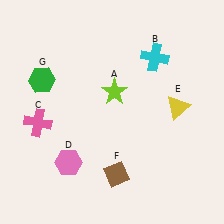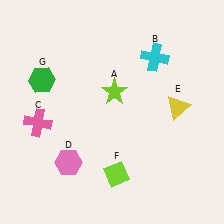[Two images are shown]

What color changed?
The diamond (F) changed from brown in Image 1 to lime in Image 2.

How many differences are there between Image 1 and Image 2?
There is 1 difference between the two images.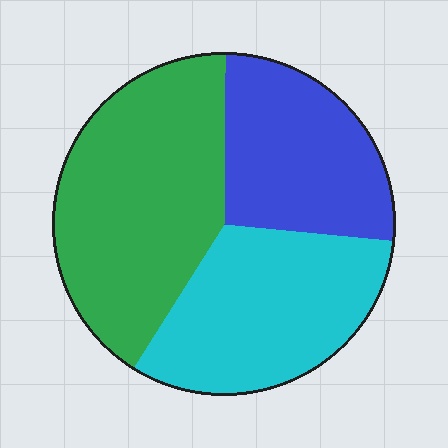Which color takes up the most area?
Green, at roughly 40%.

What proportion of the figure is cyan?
Cyan takes up about one third (1/3) of the figure.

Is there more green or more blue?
Green.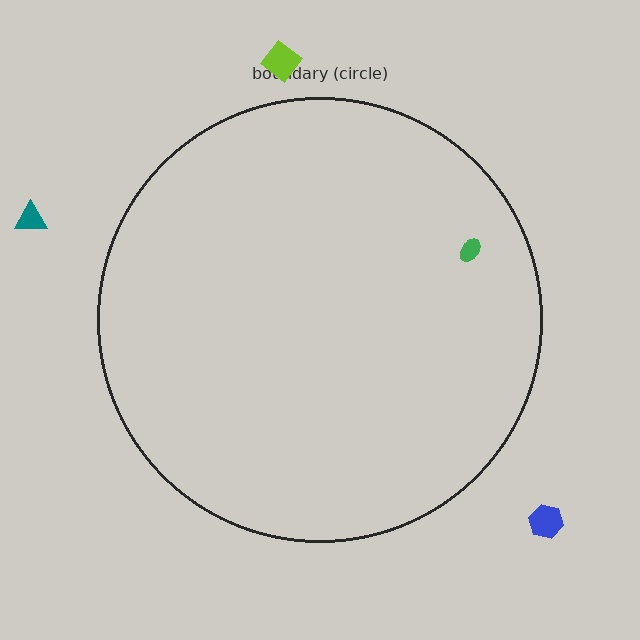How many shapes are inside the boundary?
1 inside, 3 outside.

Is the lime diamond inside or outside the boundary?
Outside.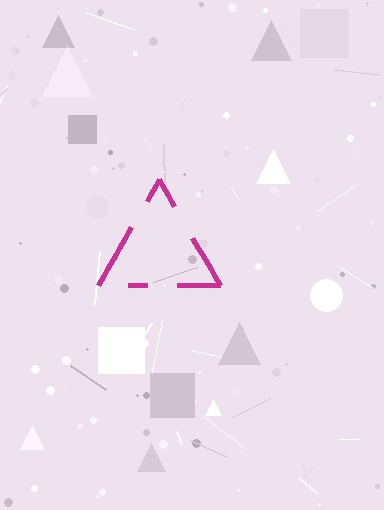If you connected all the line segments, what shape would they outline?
They would outline a triangle.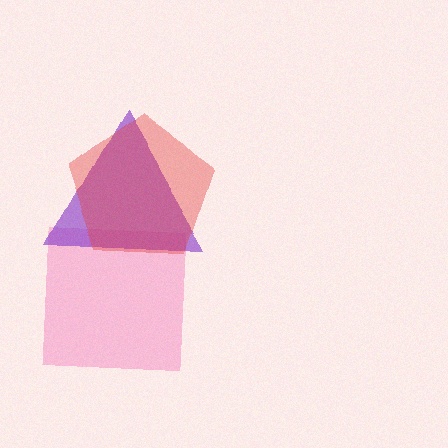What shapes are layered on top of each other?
The layered shapes are: a pink square, a purple triangle, a red pentagon.